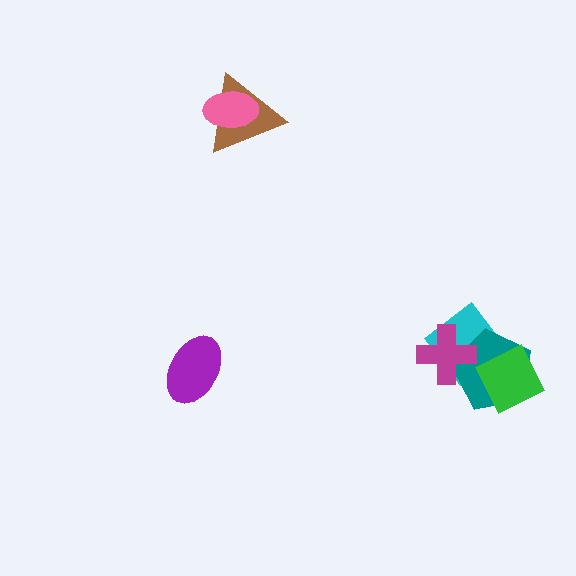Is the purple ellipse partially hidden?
No, no other shape covers it.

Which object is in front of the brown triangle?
The pink ellipse is in front of the brown triangle.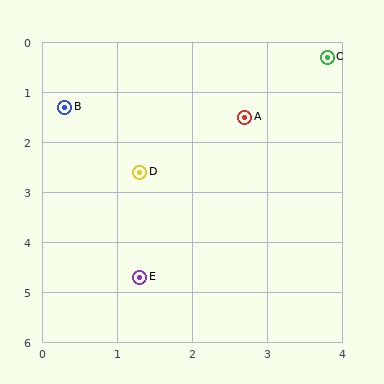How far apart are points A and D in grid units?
Points A and D are about 1.8 grid units apart.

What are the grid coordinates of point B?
Point B is at approximately (0.3, 1.3).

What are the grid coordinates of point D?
Point D is at approximately (1.3, 2.6).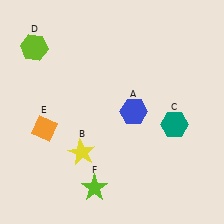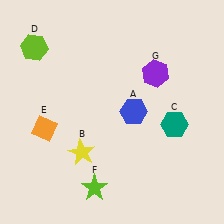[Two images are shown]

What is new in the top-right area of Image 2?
A purple hexagon (G) was added in the top-right area of Image 2.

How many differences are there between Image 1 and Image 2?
There is 1 difference between the two images.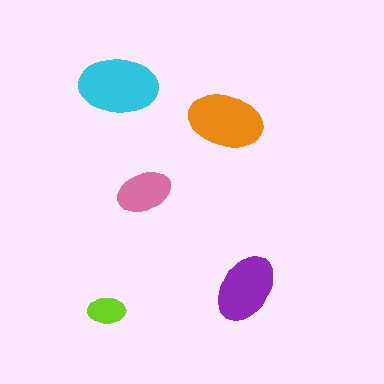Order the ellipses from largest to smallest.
the cyan one, the orange one, the purple one, the pink one, the lime one.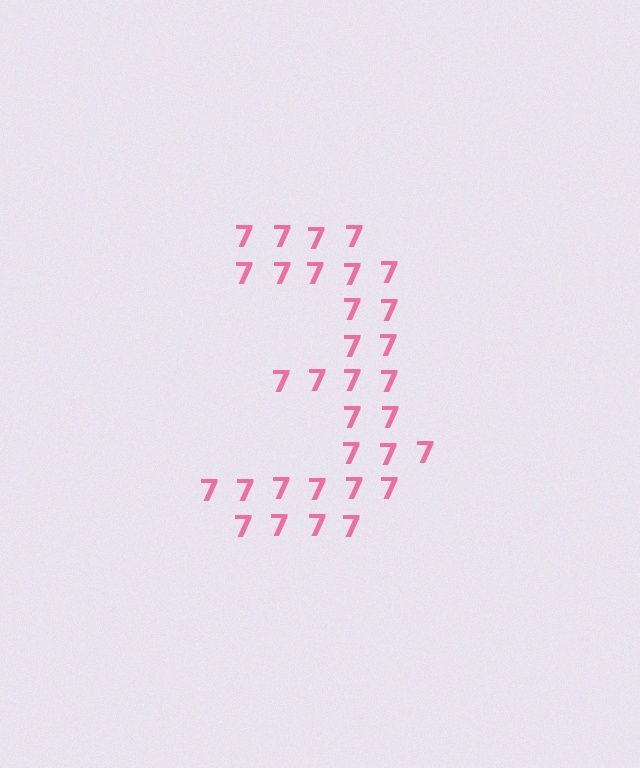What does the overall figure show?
The overall figure shows the digit 3.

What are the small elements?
The small elements are digit 7's.